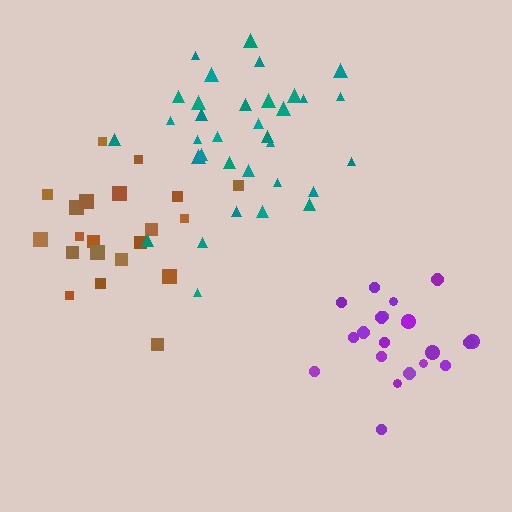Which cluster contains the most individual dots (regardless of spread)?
Teal (34).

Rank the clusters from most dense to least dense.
purple, brown, teal.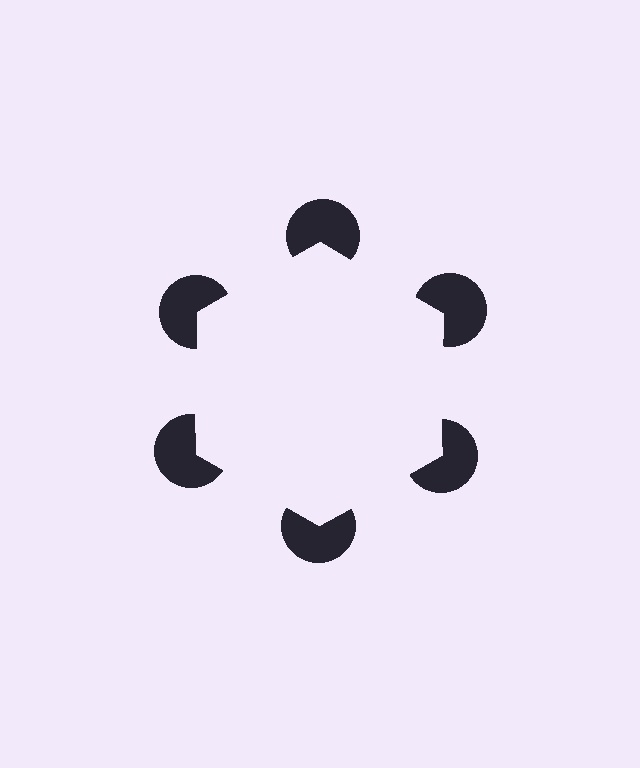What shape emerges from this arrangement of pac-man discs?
An illusory hexagon — its edges are inferred from the aligned wedge cuts in the pac-man discs, not physically drawn.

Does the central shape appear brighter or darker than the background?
It typically appears slightly brighter than the background, even though no actual brightness change is drawn.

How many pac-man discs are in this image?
There are 6 — one at each vertex of the illusory hexagon.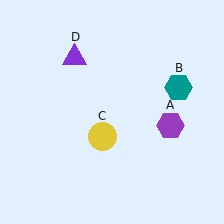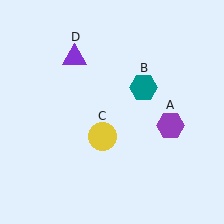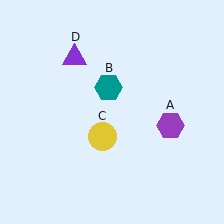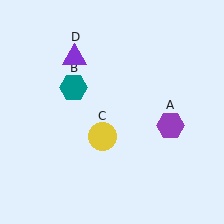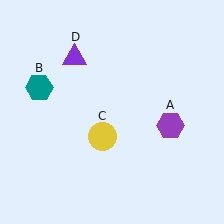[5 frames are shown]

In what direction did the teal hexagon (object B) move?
The teal hexagon (object B) moved left.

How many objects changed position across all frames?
1 object changed position: teal hexagon (object B).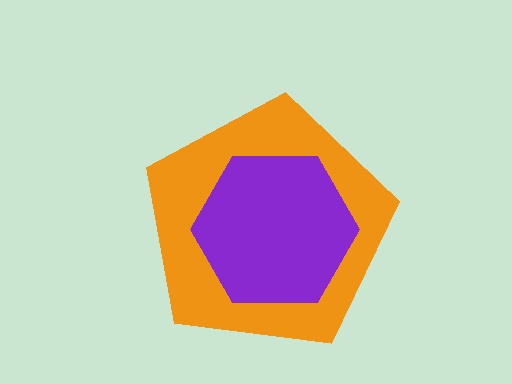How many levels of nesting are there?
2.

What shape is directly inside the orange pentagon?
The purple hexagon.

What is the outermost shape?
The orange pentagon.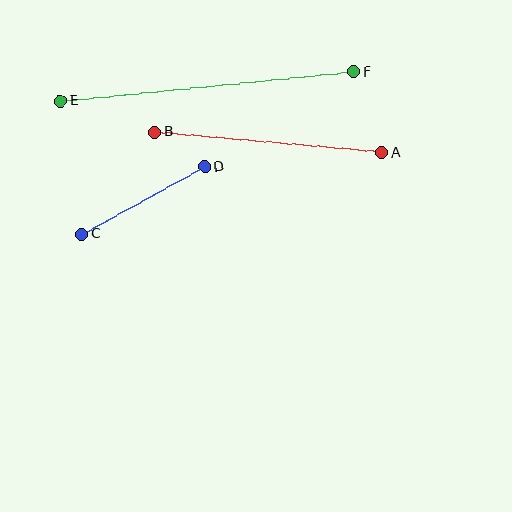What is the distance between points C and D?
The distance is approximately 140 pixels.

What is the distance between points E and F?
The distance is approximately 295 pixels.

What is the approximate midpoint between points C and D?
The midpoint is at approximately (143, 201) pixels.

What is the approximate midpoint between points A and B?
The midpoint is at approximately (268, 142) pixels.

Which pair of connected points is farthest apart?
Points E and F are farthest apart.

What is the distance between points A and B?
The distance is approximately 228 pixels.